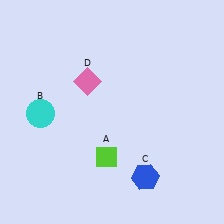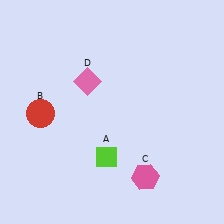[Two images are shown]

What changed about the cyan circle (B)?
In Image 1, B is cyan. In Image 2, it changed to red.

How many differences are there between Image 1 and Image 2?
There are 2 differences between the two images.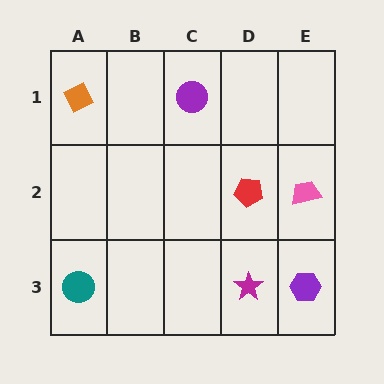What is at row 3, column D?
A magenta star.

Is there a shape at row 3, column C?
No, that cell is empty.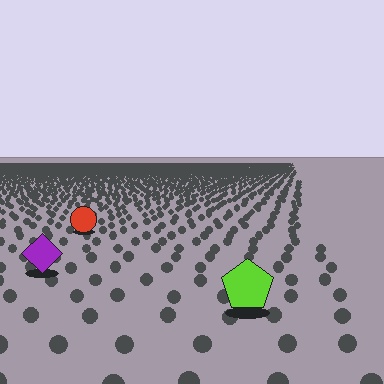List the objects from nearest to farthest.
From nearest to farthest: the lime pentagon, the purple diamond, the red circle.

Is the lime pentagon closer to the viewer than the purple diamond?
Yes. The lime pentagon is closer — you can tell from the texture gradient: the ground texture is coarser near it.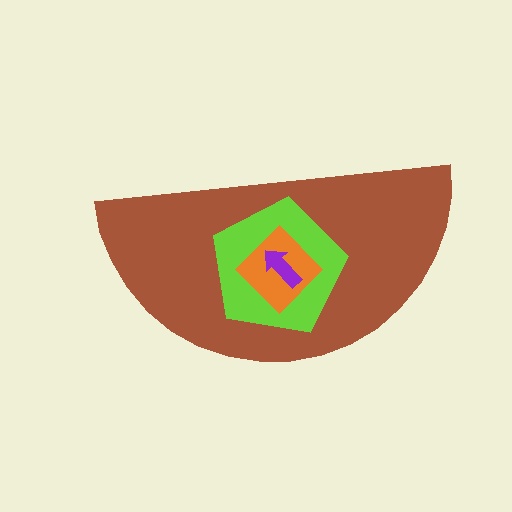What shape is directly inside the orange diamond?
The purple arrow.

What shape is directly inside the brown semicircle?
The lime pentagon.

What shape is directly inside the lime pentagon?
The orange diamond.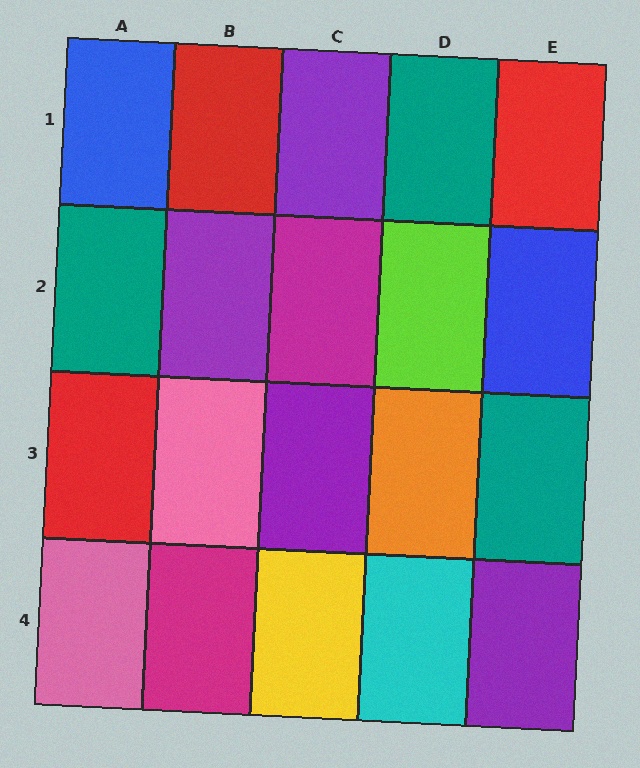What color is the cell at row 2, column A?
Teal.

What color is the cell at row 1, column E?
Red.